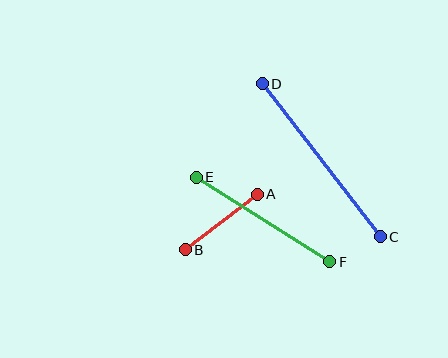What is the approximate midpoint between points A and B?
The midpoint is at approximately (221, 222) pixels.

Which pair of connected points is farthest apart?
Points C and D are farthest apart.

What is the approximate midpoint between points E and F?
The midpoint is at approximately (263, 220) pixels.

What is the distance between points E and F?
The distance is approximately 158 pixels.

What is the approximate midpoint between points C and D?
The midpoint is at approximately (321, 160) pixels.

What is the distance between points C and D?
The distance is approximately 193 pixels.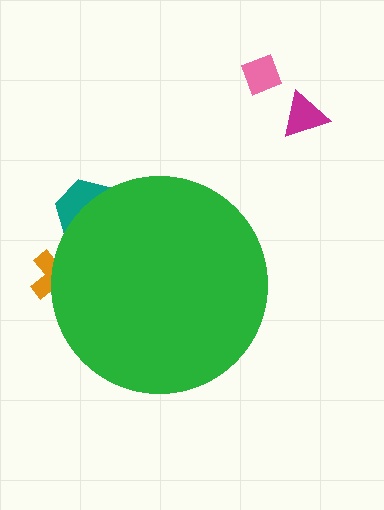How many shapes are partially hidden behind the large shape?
2 shapes are partially hidden.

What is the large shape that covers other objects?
A green circle.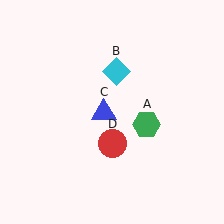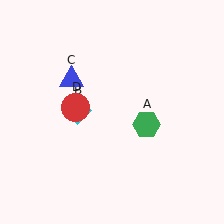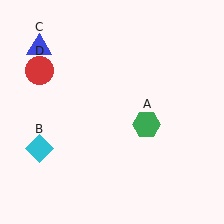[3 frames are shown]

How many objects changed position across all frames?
3 objects changed position: cyan diamond (object B), blue triangle (object C), red circle (object D).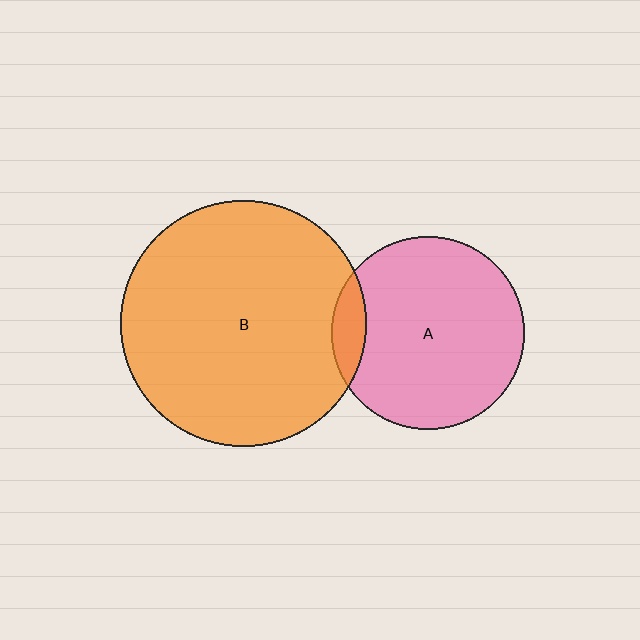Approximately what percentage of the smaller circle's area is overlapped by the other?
Approximately 10%.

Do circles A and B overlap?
Yes.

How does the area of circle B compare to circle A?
Approximately 1.6 times.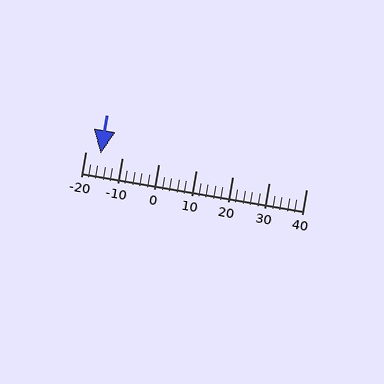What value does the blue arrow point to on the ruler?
The blue arrow points to approximately -16.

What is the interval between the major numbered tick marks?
The major tick marks are spaced 10 units apart.